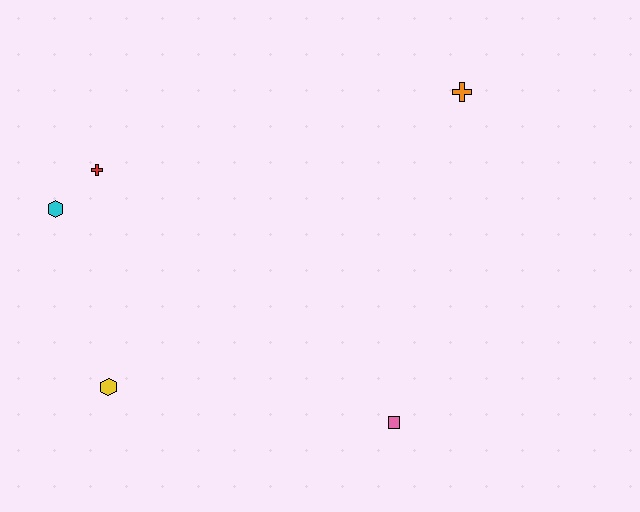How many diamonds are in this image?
There are no diamonds.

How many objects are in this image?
There are 5 objects.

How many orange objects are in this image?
There is 1 orange object.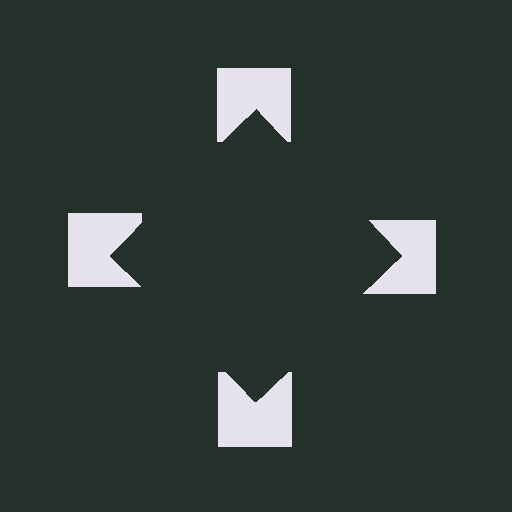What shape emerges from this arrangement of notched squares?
An illusory square — its edges are inferred from the aligned wedge cuts in the notched squares, not physically drawn.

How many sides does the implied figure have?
4 sides.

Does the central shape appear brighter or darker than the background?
It typically appears slightly darker than the background, even though no actual brightness change is drawn.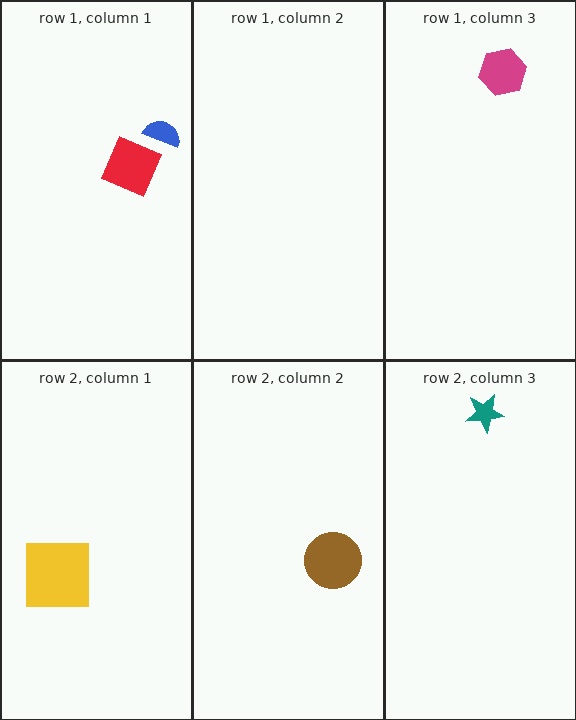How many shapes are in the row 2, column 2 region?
1.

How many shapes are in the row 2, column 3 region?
1.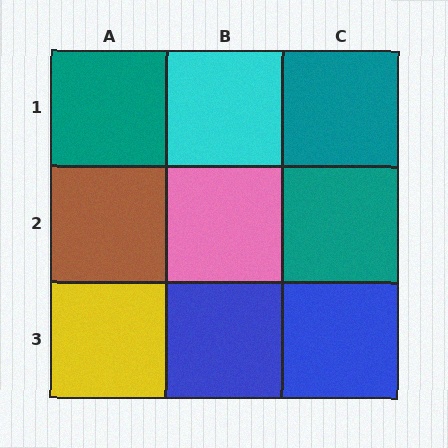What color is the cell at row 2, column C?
Teal.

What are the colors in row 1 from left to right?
Teal, cyan, teal.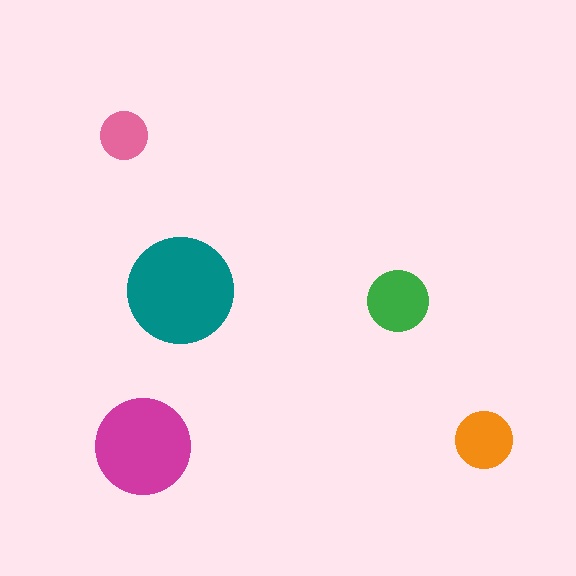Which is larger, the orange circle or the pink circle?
The orange one.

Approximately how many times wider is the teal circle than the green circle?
About 1.5 times wider.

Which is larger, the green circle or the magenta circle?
The magenta one.